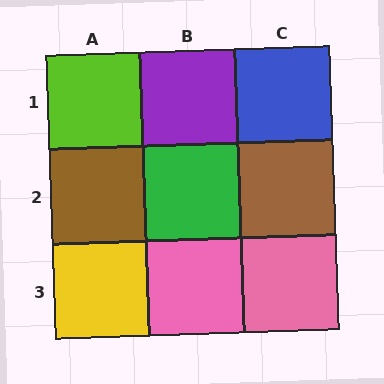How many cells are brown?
2 cells are brown.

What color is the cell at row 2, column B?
Green.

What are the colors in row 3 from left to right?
Yellow, pink, pink.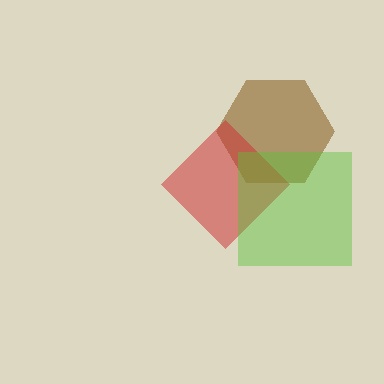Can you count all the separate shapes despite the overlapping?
Yes, there are 3 separate shapes.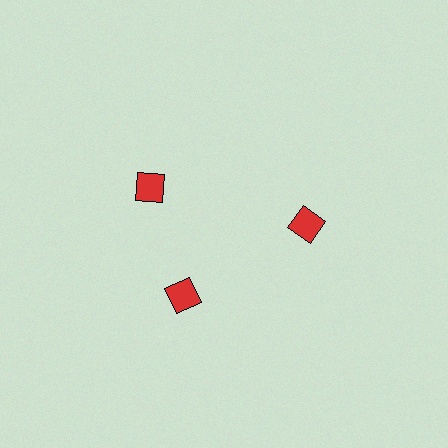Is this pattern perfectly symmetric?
No. The 3 red diamonds are arranged in a ring, but one element near the 11 o'clock position is rotated out of alignment along the ring, breaking the 3-fold rotational symmetry.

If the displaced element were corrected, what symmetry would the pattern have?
It would have 3-fold rotational symmetry — the pattern would map onto itself every 120 degrees.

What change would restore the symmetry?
The symmetry would be restored by rotating it back into even spacing with its neighbors so that all 3 diamonds sit at equal angles and equal distance from the center.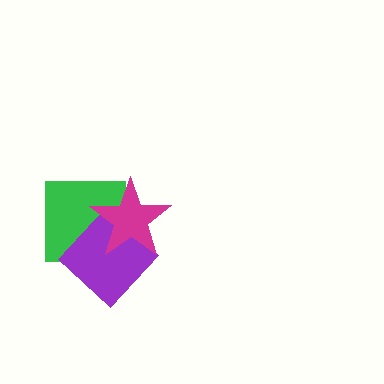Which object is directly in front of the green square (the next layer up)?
The purple diamond is directly in front of the green square.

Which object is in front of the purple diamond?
The magenta star is in front of the purple diamond.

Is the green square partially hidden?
Yes, it is partially covered by another shape.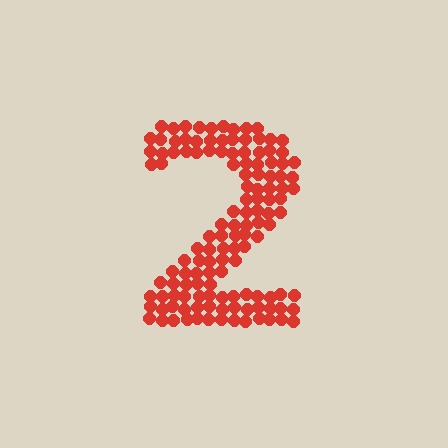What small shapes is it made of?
It is made of small circles.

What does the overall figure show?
The overall figure shows the digit 2.